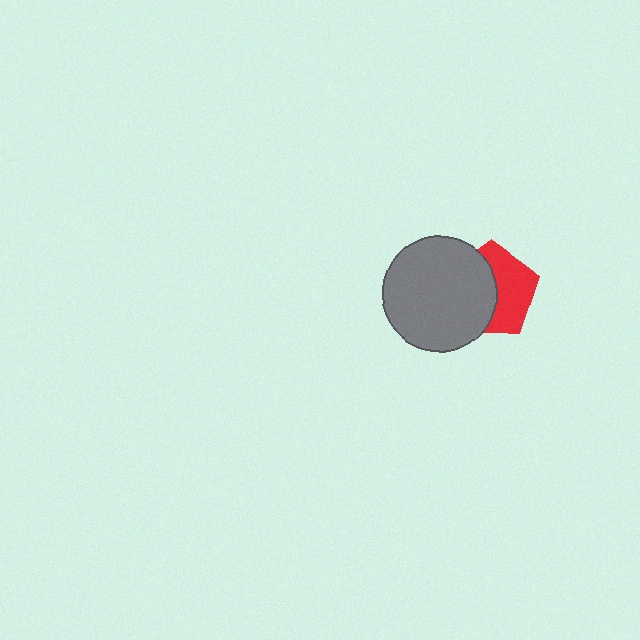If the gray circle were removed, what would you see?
You would see the complete red pentagon.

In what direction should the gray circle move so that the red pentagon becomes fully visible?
The gray circle should move left. That is the shortest direction to clear the overlap and leave the red pentagon fully visible.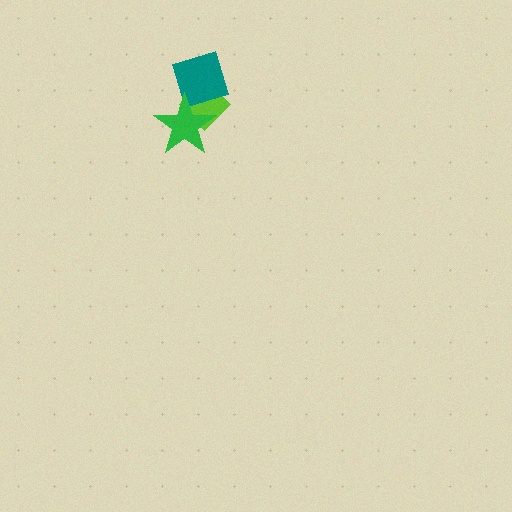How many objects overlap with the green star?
2 objects overlap with the green star.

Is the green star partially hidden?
No, no other shape covers it.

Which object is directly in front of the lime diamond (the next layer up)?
The teal diamond is directly in front of the lime diamond.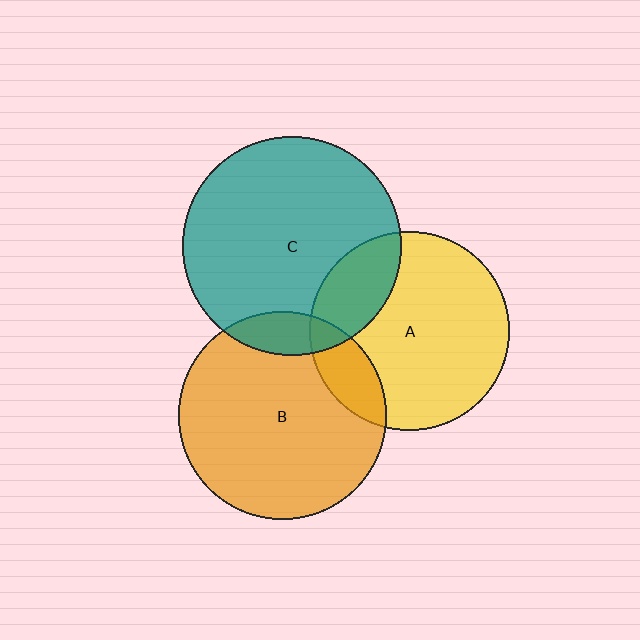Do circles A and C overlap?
Yes.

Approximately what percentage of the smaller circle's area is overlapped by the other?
Approximately 20%.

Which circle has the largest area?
Circle C (teal).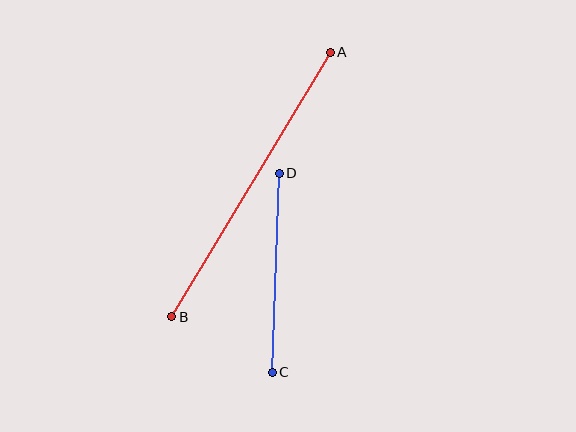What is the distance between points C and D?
The distance is approximately 199 pixels.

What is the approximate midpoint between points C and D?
The midpoint is at approximately (276, 273) pixels.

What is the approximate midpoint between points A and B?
The midpoint is at approximately (251, 185) pixels.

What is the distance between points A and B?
The distance is approximately 309 pixels.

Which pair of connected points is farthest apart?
Points A and B are farthest apart.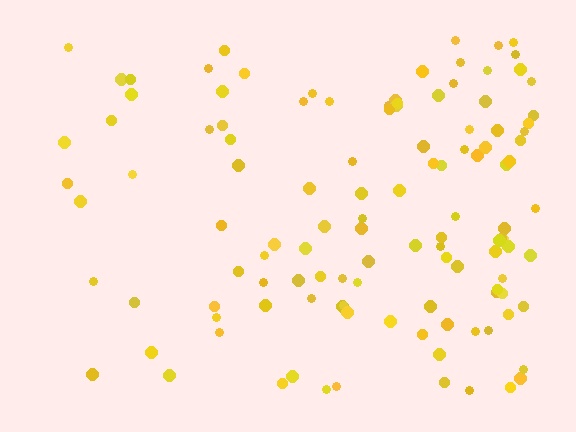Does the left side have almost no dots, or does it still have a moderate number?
Still a moderate number, just noticeably fewer than the right.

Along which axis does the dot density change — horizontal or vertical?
Horizontal.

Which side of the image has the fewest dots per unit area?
The left.